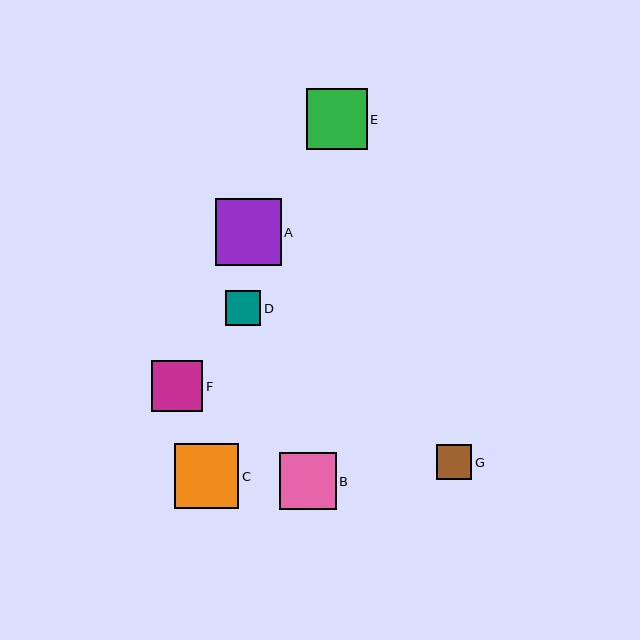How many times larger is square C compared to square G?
Square C is approximately 1.8 times the size of square G.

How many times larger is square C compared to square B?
Square C is approximately 1.1 times the size of square B.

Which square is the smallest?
Square D is the smallest with a size of approximately 35 pixels.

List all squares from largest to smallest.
From largest to smallest: A, C, E, B, F, G, D.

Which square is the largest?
Square A is the largest with a size of approximately 66 pixels.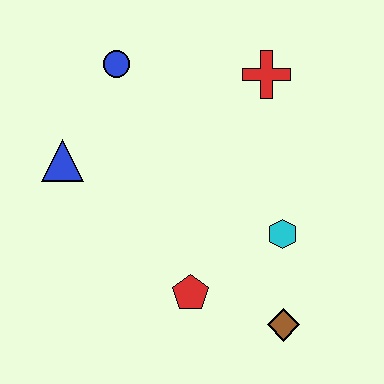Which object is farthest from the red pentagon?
The blue circle is farthest from the red pentagon.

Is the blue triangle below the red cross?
Yes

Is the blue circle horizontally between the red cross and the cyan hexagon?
No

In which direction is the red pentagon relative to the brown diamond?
The red pentagon is to the left of the brown diamond.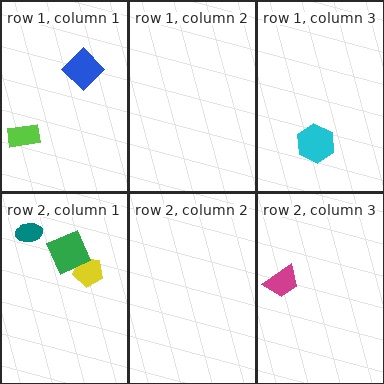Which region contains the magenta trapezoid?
The row 2, column 3 region.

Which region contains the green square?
The row 2, column 1 region.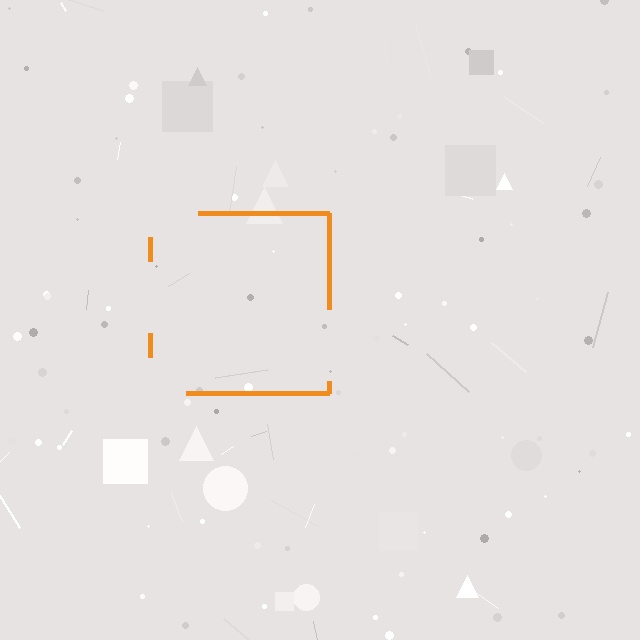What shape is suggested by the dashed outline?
The dashed outline suggests a square.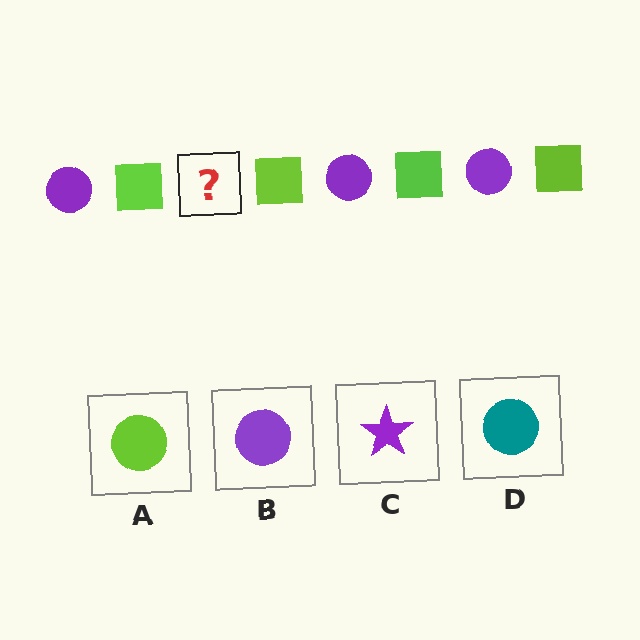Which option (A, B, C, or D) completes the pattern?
B.